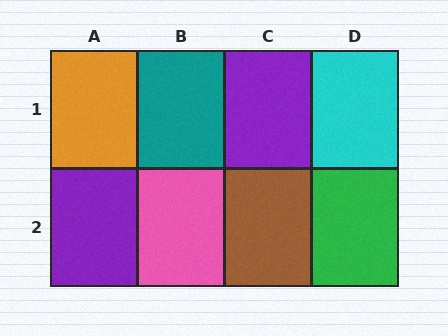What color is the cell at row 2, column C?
Brown.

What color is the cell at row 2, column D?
Green.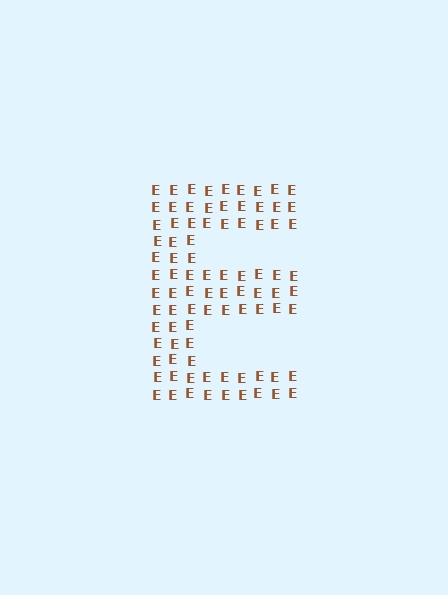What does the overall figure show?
The overall figure shows the letter E.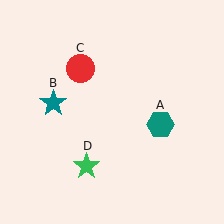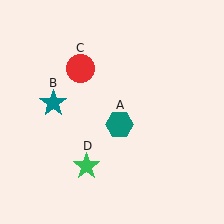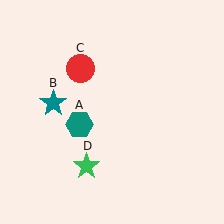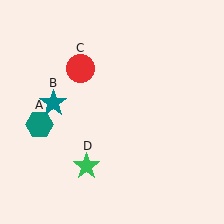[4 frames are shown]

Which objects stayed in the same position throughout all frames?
Teal star (object B) and red circle (object C) and green star (object D) remained stationary.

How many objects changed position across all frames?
1 object changed position: teal hexagon (object A).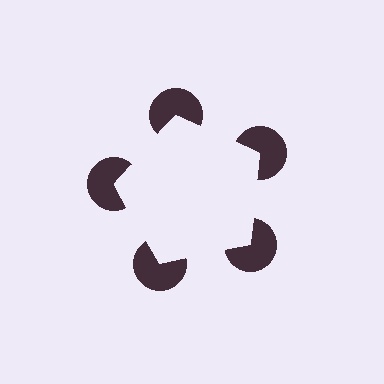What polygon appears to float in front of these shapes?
An illusory pentagon — its edges are inferred from the aligned wedge cuts in the pac-man discs, not physically drawn.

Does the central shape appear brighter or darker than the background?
It typically appears slightly brighter than the background, even though no actual brightness change is drawn.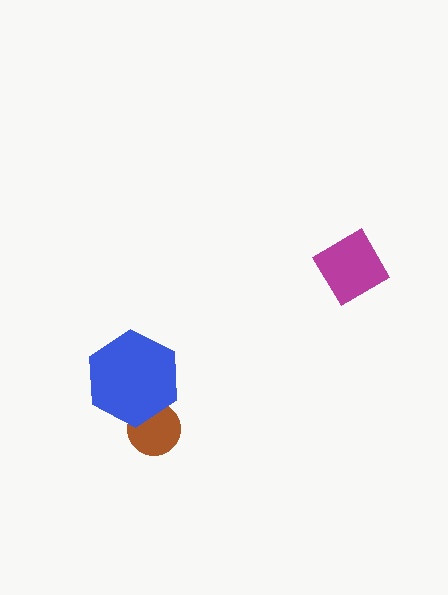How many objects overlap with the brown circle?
1 object overlaps with the brown circle.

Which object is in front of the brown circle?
The blue hexagon is in front of the brown circle.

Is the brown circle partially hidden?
Yes, it is partially covered by another shape.